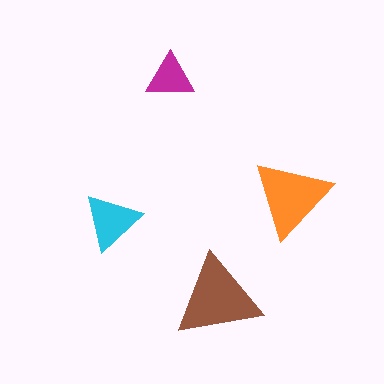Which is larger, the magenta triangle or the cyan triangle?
The cyan one.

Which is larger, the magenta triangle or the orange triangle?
The orange one.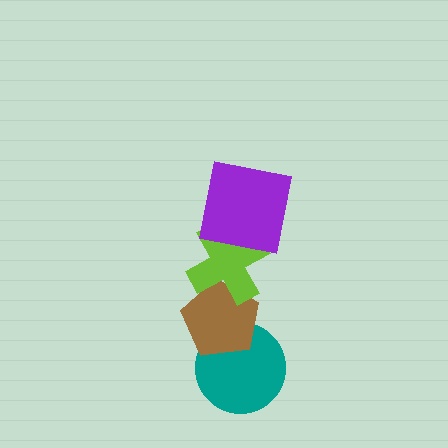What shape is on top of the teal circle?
The brown pentagon is on top of the teal circle.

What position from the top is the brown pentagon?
The brown pentagon is 3rd from the top.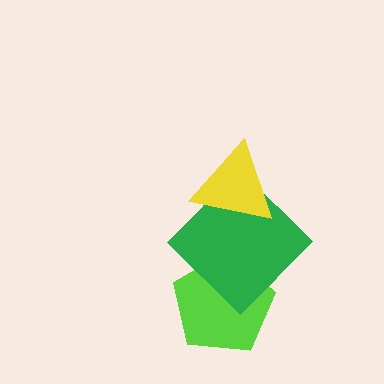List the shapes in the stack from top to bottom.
From top to bottom: the yellow triangle, the green diamond, the lime pentagon.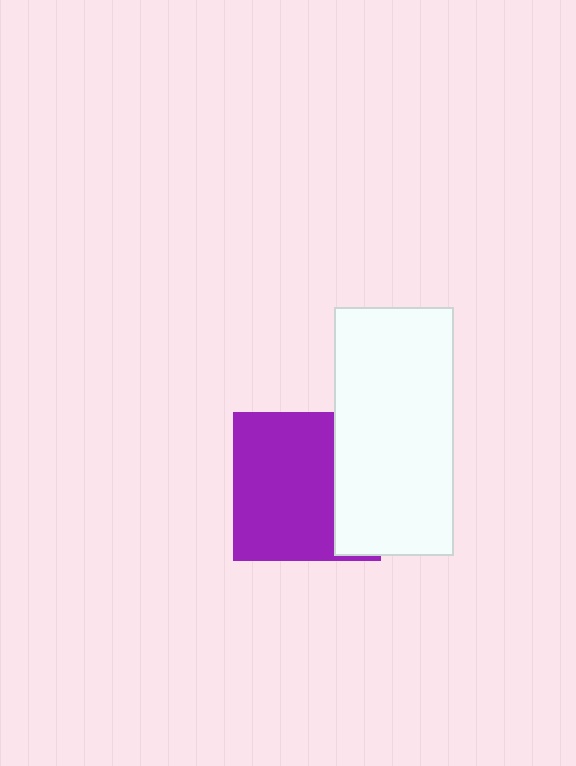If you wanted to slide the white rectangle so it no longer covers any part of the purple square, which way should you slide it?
Slide it right — that is the most direct way to separate the two shapes.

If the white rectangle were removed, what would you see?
You would see the complete purple square.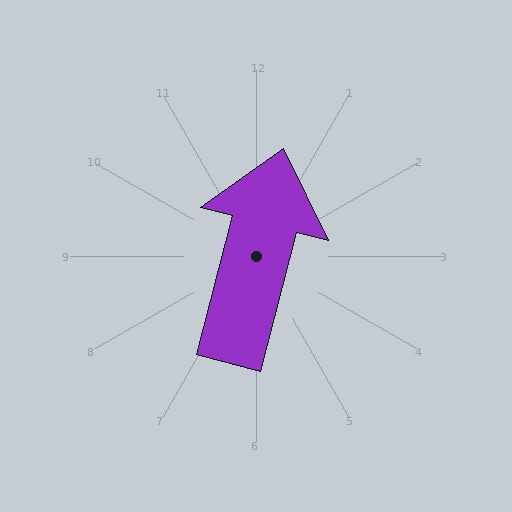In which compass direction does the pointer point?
North.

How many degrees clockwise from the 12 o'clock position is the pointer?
Approximately 15 degrees.